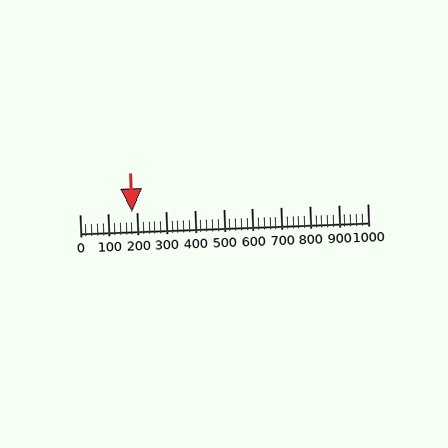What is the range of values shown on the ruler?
The ruler shows values from 0 to 1000.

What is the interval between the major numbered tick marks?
The major tick marks are spaced 100 units apart.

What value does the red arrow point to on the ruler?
The red arrow points to approximately 182.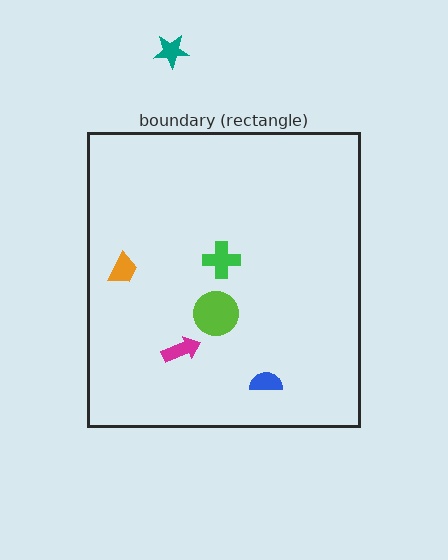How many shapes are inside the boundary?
5 inside, 1 outside.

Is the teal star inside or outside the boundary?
Outside.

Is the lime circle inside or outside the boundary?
Inside.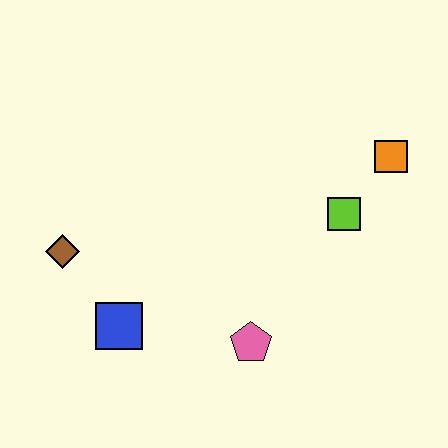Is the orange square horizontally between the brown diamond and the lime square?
No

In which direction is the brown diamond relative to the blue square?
The brown diamond is above the blue square.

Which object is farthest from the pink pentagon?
The orange square is farthest from the pink pentagon.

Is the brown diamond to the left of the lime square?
Yes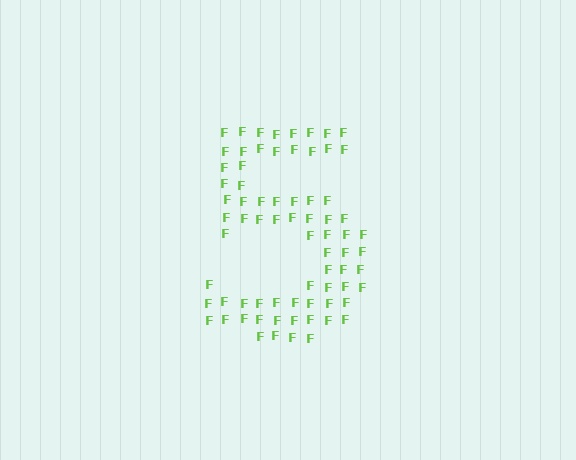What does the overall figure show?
The overall figure shows the digit 5.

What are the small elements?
The small elements are letter F's.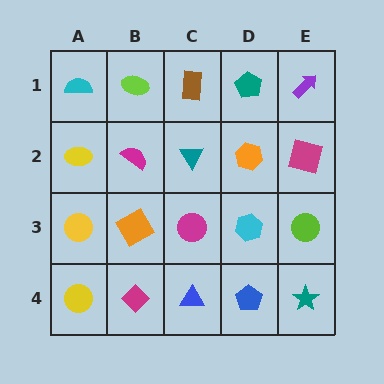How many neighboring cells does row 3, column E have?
3.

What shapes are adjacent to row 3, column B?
A magenta semicircle (row 2, column B), a magenta diamond (row 4, column B), a yellow circle (row 3, column A), a magenta circle (row 3, column C).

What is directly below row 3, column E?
A teal star.